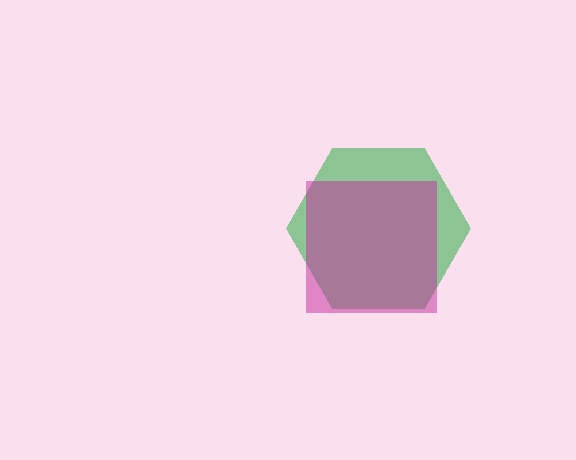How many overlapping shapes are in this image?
There are 2 overlapping shapes in the image.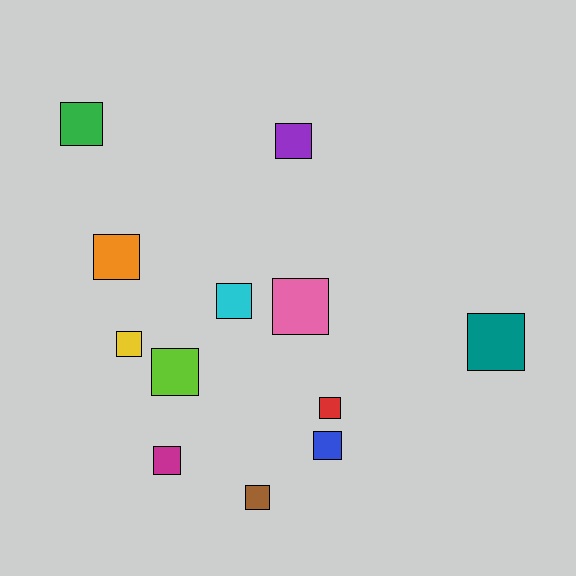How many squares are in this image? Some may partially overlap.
There are 12 squares.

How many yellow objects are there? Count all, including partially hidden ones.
There is 1 yellow object.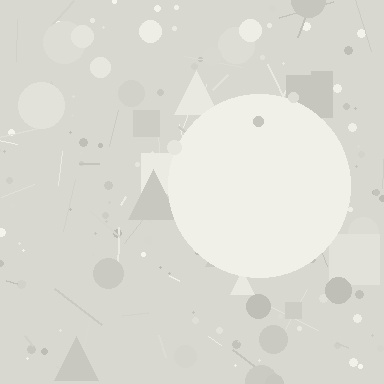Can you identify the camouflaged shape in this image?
The camouflaged shape is a circle.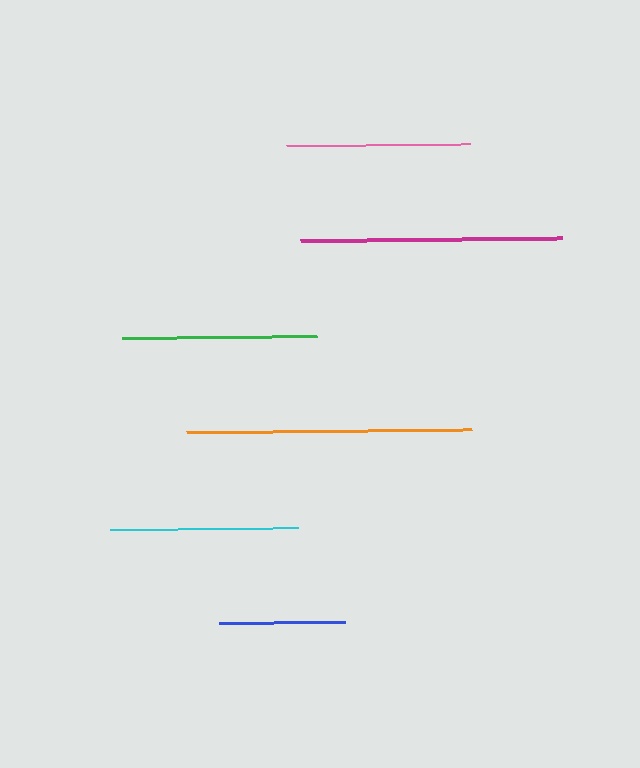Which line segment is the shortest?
The blue line is the shortest at approximately 126 pixels.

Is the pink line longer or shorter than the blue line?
The pink line is longer than the blue line.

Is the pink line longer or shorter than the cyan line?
The cyan line is longer than the pink line.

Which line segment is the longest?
The orange line is the longest at approximately 285 pixels.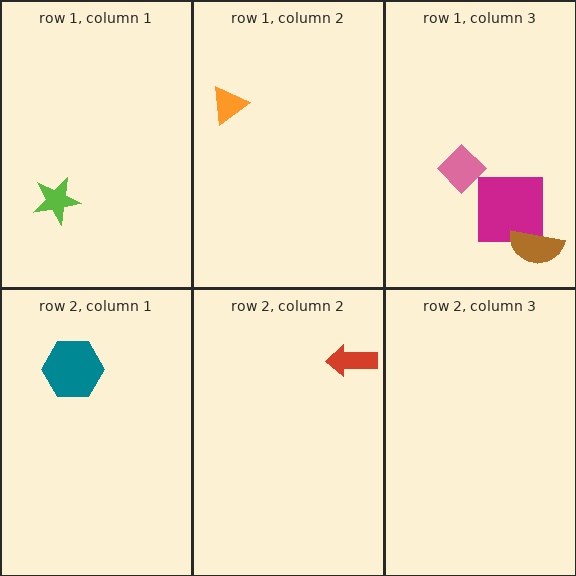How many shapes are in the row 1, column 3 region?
3.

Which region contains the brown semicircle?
The row 1, column 3 region.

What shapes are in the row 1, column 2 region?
The orange triangle.